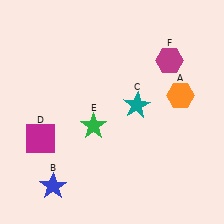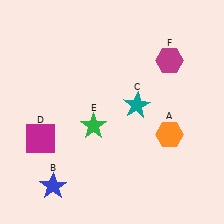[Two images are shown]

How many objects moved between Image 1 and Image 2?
1 object moved between the two images.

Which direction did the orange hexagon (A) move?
The orange hexagon (A) moved down.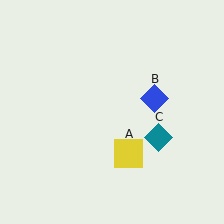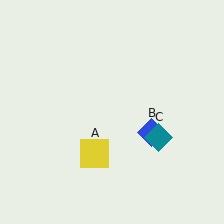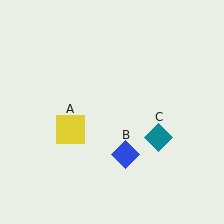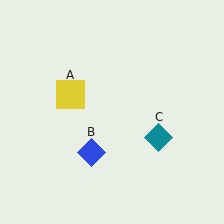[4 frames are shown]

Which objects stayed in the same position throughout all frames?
Teal diamond (object C) remained stationary.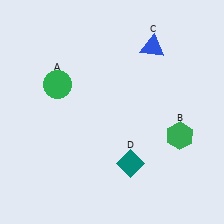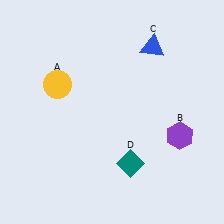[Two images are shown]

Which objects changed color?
A changed from green to yellow. B changed from green to purple.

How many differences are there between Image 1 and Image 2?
There are 2 differences between the two images.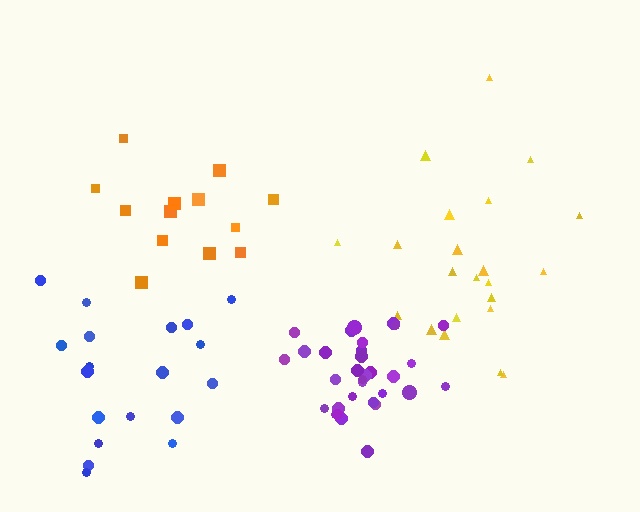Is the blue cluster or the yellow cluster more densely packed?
Yellow.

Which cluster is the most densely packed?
Purple.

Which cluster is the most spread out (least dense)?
Blue.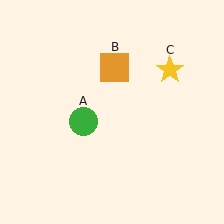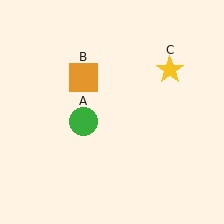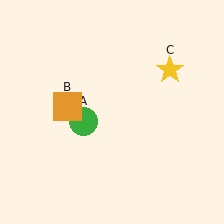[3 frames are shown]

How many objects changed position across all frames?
1 object changed position: orange square (object B).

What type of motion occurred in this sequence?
The orange square (object B) rotated counterclockwise around the center of the scene.